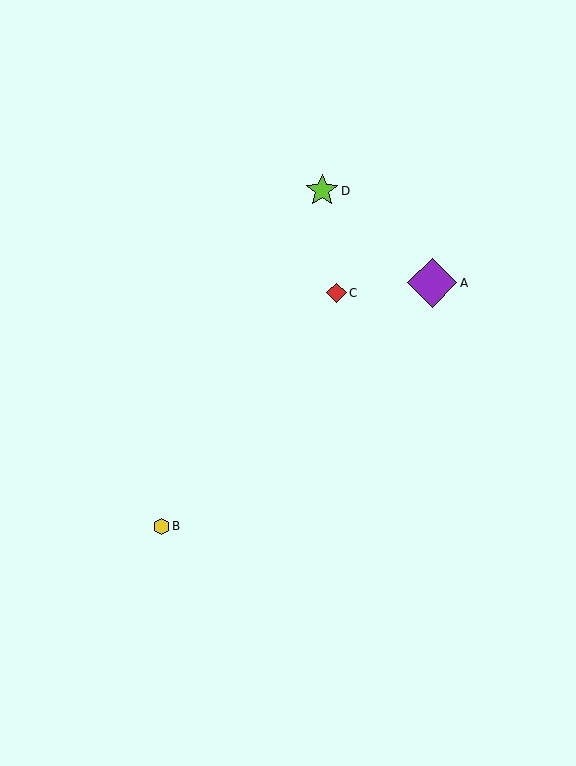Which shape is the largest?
The purple diamond (labeled A) is the largest.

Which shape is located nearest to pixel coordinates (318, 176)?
The lime star (labeled D) at (322, 191) is nearest to that location.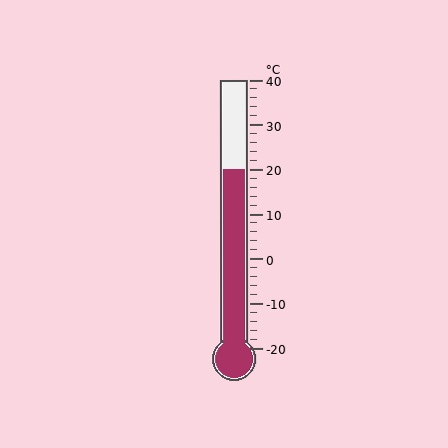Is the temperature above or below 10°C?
The temperature is above 10°C.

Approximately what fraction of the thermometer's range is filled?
The thermometer is filled to approximately 65% of its range.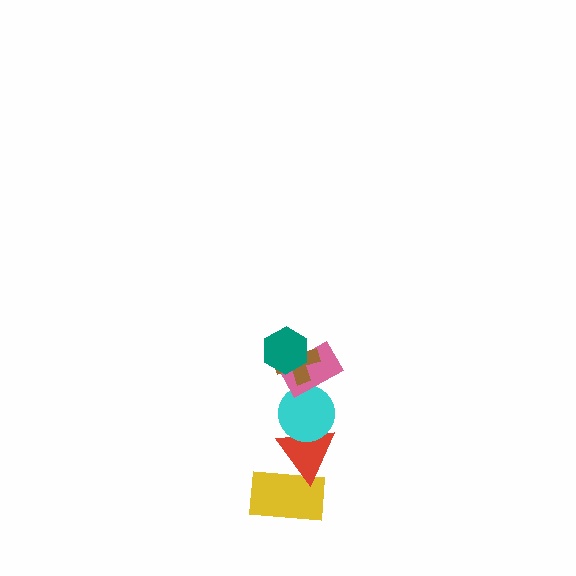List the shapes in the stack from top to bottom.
From top to bottom: the teal hexagon, the brown cross, the pink rectangle, the cyan circle, the red triangle, the yellow rectangle.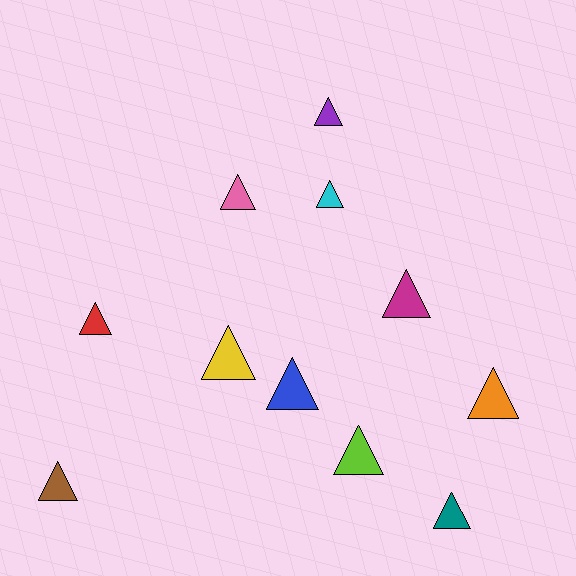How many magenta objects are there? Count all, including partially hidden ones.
There is 1 magenta object.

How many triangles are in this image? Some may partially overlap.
There are 11 triangles.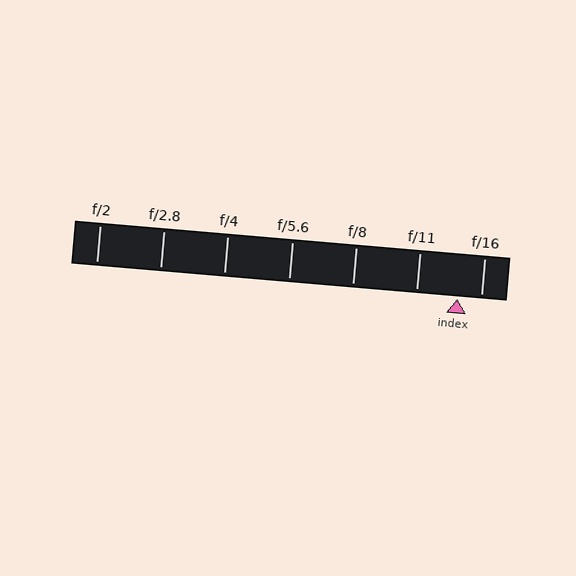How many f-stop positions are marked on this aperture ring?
There are 7 f-stop positions marked.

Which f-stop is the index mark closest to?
The index mark is closest to f/16.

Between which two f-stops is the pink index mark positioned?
The index mark is between f/11 and f/16.